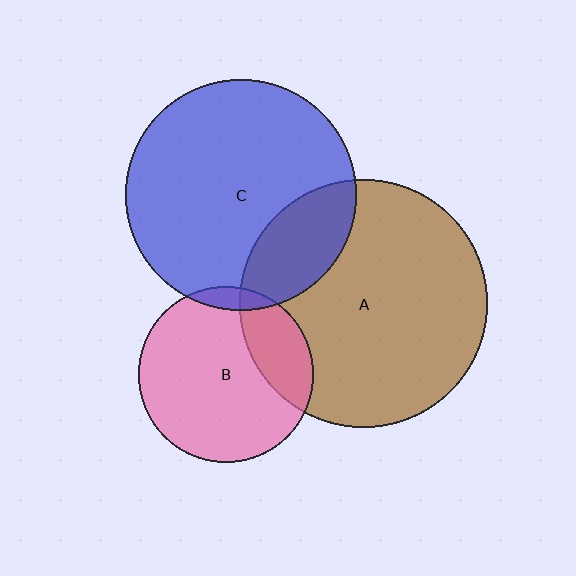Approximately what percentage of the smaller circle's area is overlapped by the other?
Approximately 20%.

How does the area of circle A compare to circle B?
Approximately 2.0 times.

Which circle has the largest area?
Circle A (brown).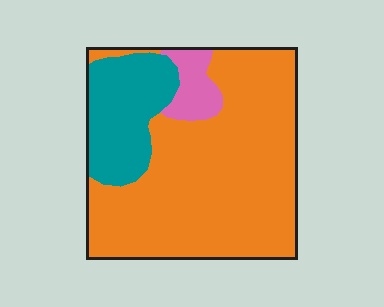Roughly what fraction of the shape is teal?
Teal covers 21% of the shape.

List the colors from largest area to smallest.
From largest to smallest: orange, teal, pink.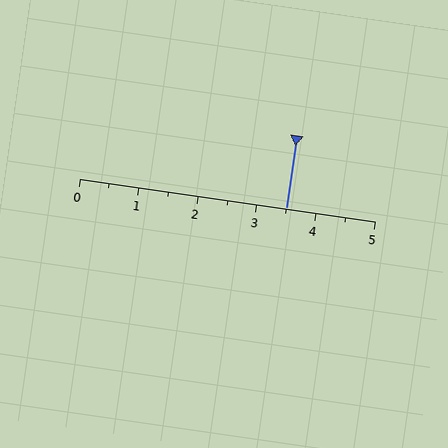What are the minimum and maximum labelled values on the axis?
The axis runs from 0 to 5.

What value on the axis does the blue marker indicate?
The marker indicates approximately 3.5.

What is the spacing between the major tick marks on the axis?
The major ticks are spaced 1 apart.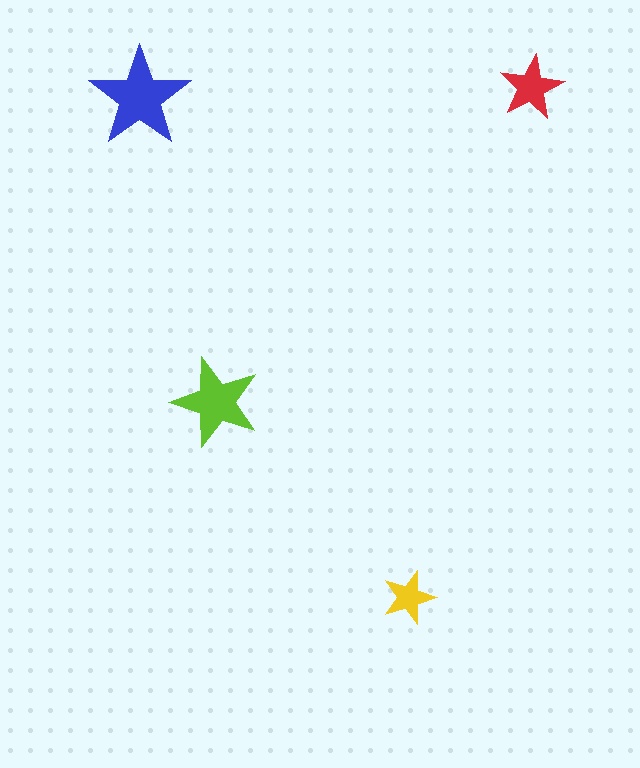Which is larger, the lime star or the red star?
The lime one.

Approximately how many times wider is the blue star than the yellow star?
About 2 times wider.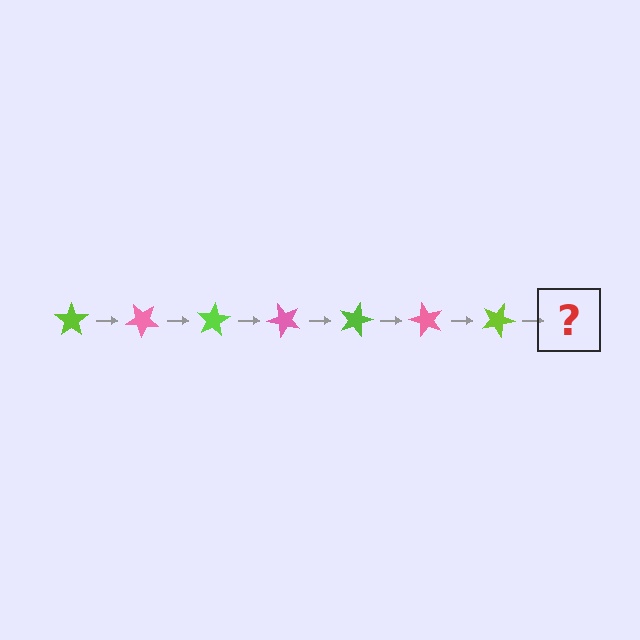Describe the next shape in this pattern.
It should be a pink star, rotated 280 degrees from the start.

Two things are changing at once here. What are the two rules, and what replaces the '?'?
The two rules are that it rotates 40 degrees each step and the color cycles through lime and pink. The '?' should be a pink star, rotated 280 degrees from the start.